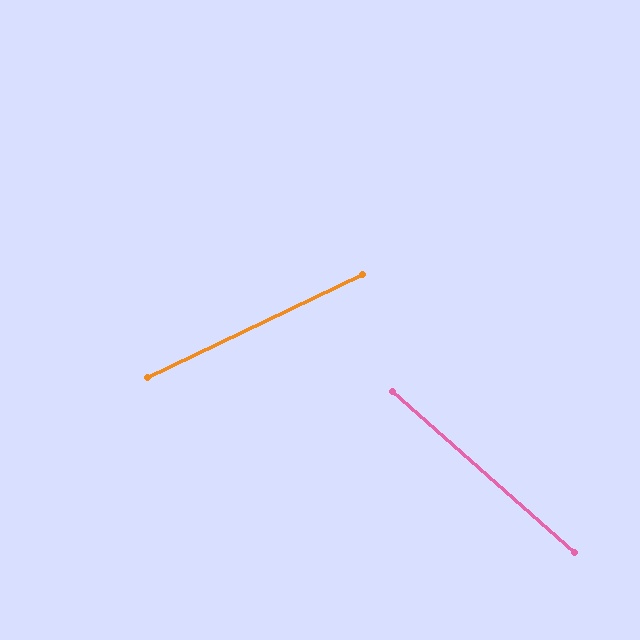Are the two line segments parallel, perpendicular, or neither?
Neither parallel nor perpendicular — they differ by about 67°.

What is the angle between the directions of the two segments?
Approximately 67 degrees.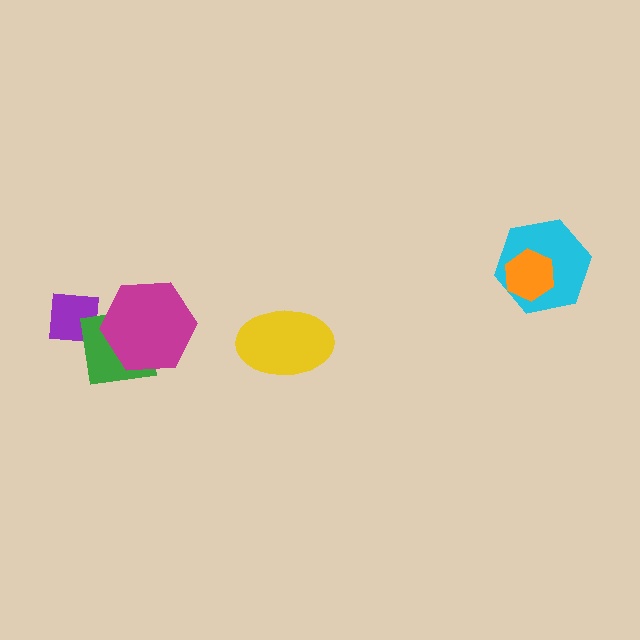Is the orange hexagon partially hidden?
No, no other shape covers it.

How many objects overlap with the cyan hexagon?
1 object overlaps with the cyan hexagon.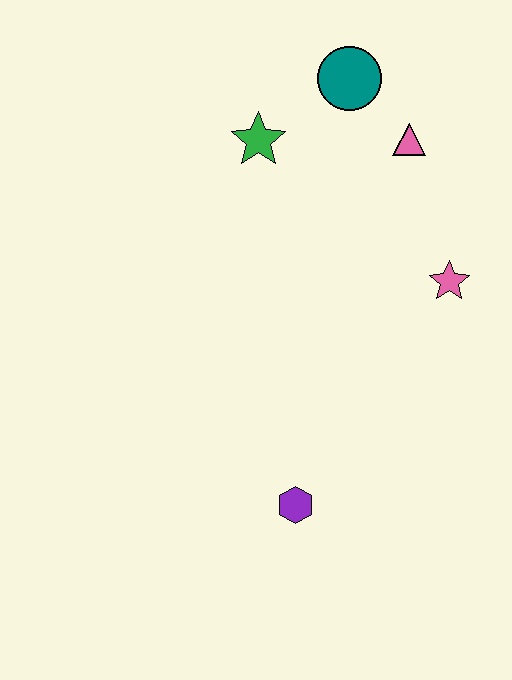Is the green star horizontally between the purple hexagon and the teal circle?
No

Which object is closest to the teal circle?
The pink triangle is closest to the teal circle.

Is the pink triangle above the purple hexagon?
Yes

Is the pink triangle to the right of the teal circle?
Yes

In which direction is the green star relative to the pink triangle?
The green star is to the left of the pink triangle.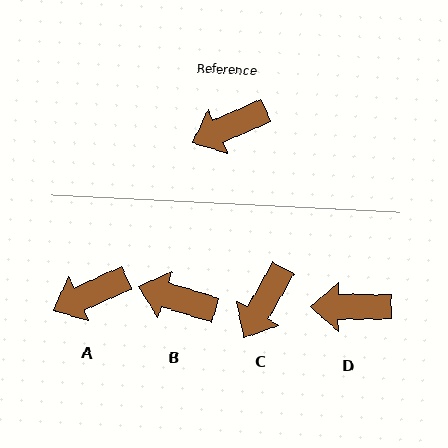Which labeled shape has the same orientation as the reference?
A.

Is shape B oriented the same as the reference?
No, it is off by about 41 degrees.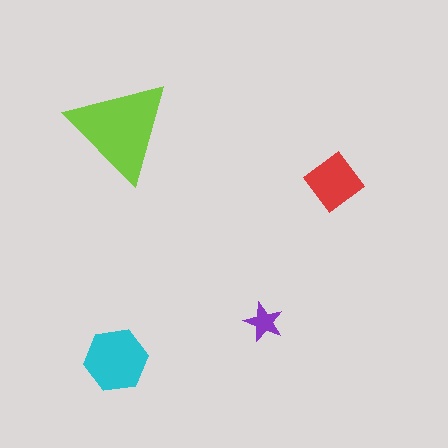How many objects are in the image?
There are 4 objects in the image.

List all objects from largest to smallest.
The lime triangle, the cyan hexagon, the red diamond, the purple star.